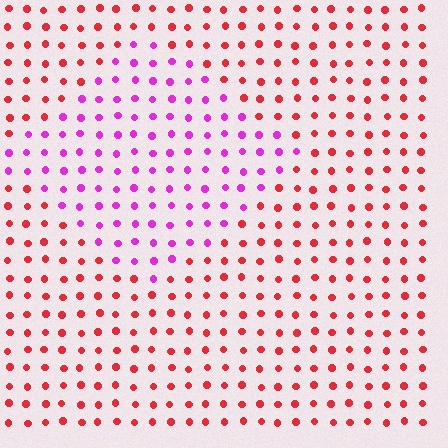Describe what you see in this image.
The image is filled with small red elements in a uniform arrangement. A diamond-shaped region is visible where the elements are tinted to a slightly different hue, forming a subtle color boundary.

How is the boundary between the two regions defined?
The boundary is defined purely by a slight shift in hue (about 52 degrees). Spacing, size, and orientation are identical on both sides.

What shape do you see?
I see a diamond.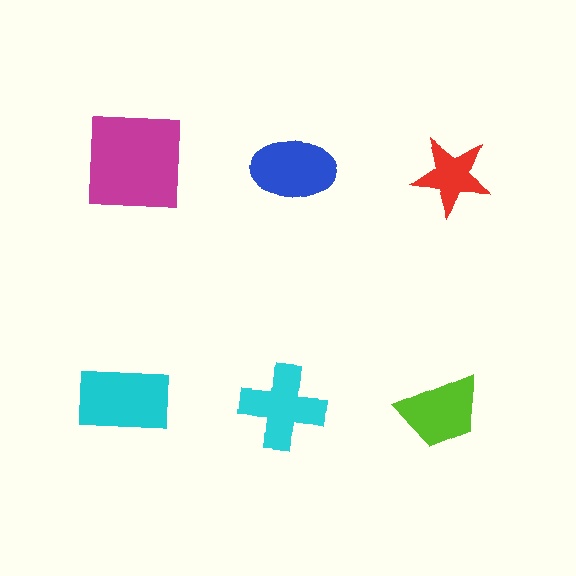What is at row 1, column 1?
A magenta square.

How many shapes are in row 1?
3 shapes.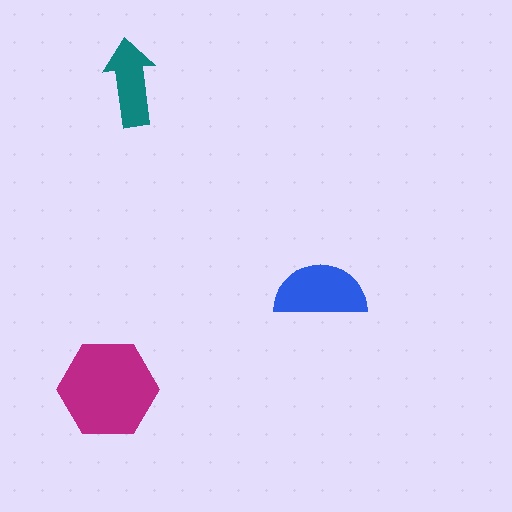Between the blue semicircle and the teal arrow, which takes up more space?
The blue semicircle.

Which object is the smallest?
The teal arrow.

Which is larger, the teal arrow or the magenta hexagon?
The magenta hexagon.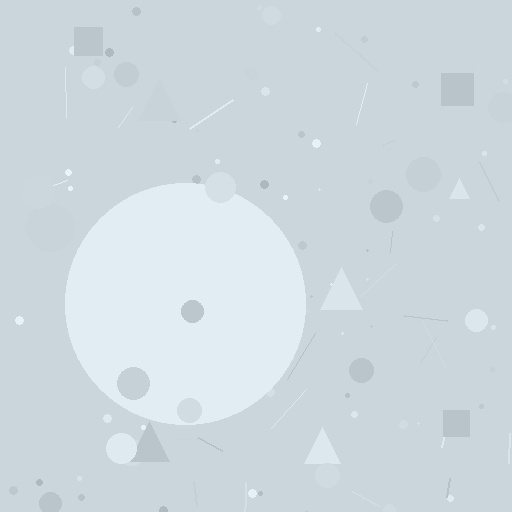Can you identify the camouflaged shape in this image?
The camouflaged shape is a circle.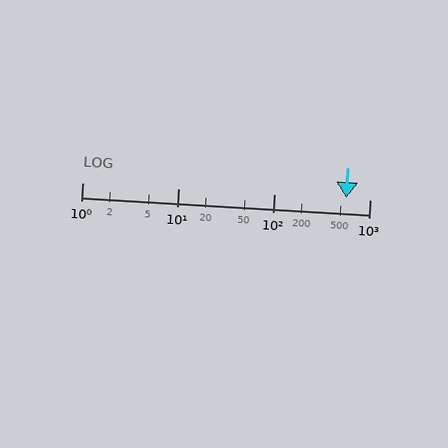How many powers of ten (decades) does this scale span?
The scale spans 3 decades, from 1 to 1000.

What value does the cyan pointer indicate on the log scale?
The pointer indicates approximately 570.